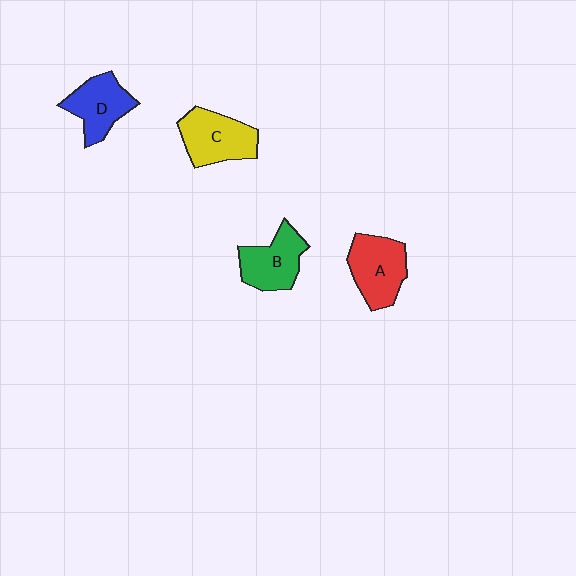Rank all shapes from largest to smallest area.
From largest to smallest: C (yellow), A (red), B (green), D (blue).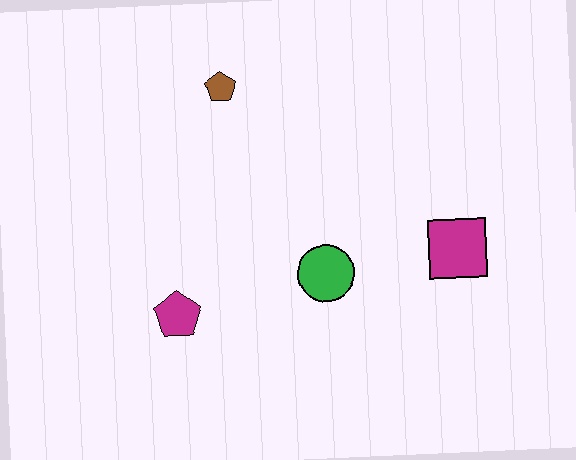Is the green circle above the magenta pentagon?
Yes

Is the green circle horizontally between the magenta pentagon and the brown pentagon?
No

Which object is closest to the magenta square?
The green circle is closest to the magenta square.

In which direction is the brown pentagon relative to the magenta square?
The brown pentagon is to the left of the magenta square.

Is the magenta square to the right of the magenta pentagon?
Yes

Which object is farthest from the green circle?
The brown pentagon is farthest from the green circle.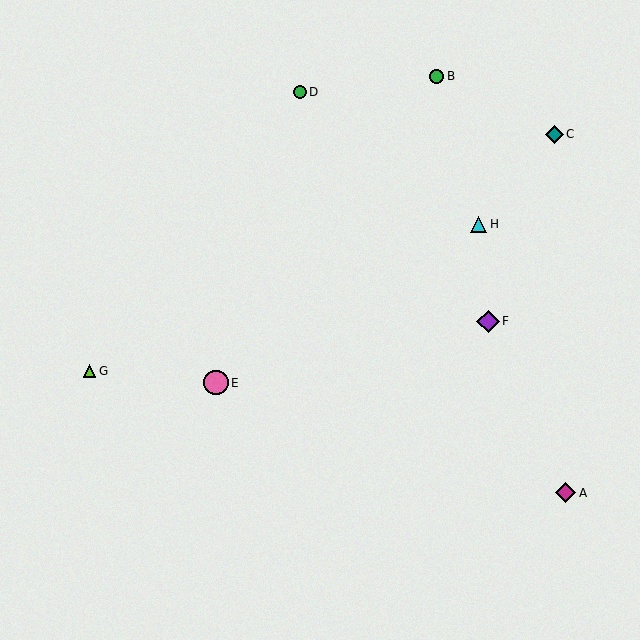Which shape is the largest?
The pink circle (labeled E) is the largest.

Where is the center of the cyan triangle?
The center of the cyan triangle is at (479, 224).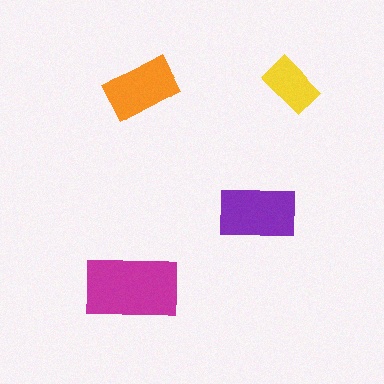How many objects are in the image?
There are 4 objects in the image.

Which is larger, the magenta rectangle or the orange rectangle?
The magenta one.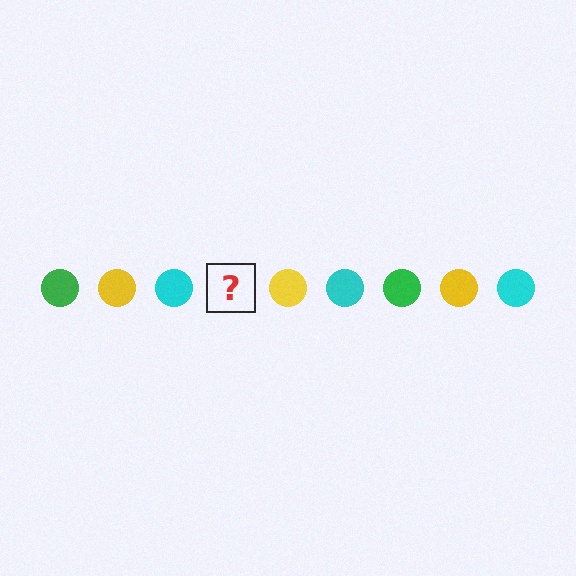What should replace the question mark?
The question mark should be replaced with a green circle.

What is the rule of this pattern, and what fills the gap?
The rule is that the pattern cycles through green, yellow, cyan circles. The gap should be filled with a green circle.